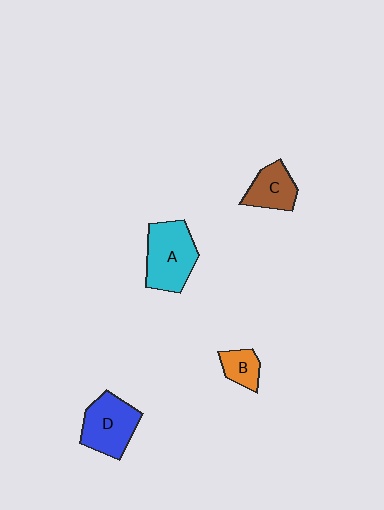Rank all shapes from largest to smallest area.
From largest to smallest: A (cyan), D (blue), C (brown), B (orange).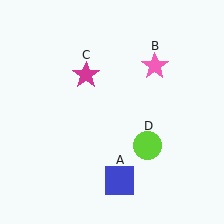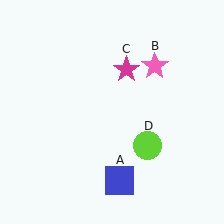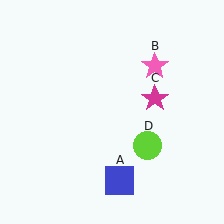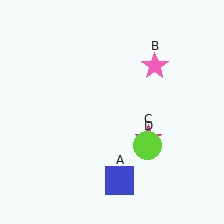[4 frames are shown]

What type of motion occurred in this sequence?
The magenta star (object C) rotated clockwise around the center of the scene.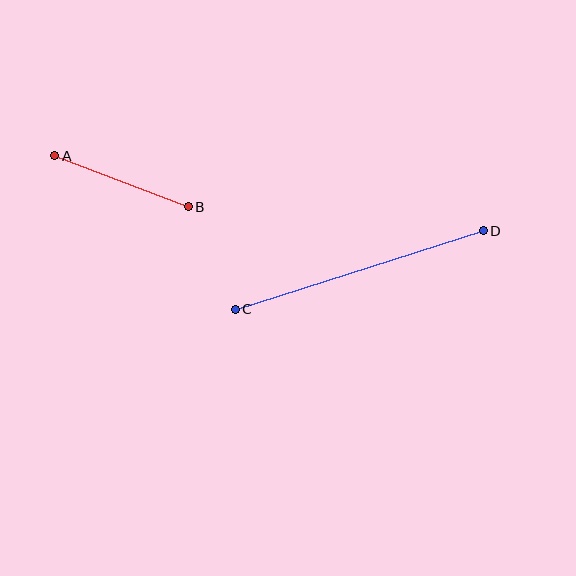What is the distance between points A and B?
The distance is approximately 143 pixels.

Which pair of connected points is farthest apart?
Points C and D are farthest apart.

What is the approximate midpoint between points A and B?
The midpoint is at approximately (122, 181) pixels.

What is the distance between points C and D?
The distance is approximately 260 pixels.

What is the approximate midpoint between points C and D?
The midpoint is at approximately (359, 270) pixels.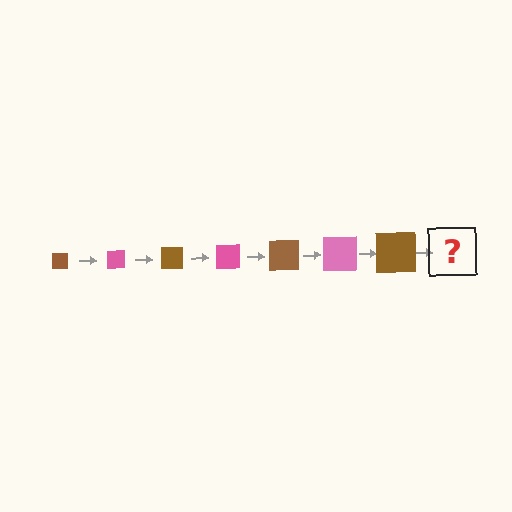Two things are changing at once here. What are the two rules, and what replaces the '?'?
The two rules are that the square grows larger each step and the color cycles through brown and pink. The '?' should be a pink square, larger than the previous one.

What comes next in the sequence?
The next element should be a pink square, larger than the previous one.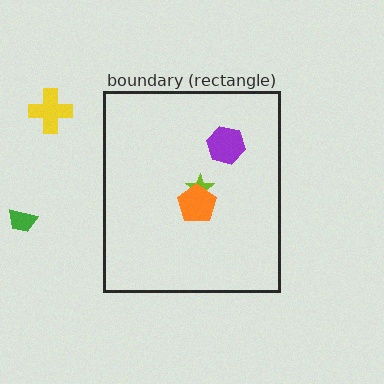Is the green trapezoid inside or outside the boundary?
Outside.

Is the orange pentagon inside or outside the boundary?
Inside.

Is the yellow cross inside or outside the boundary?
Outside.